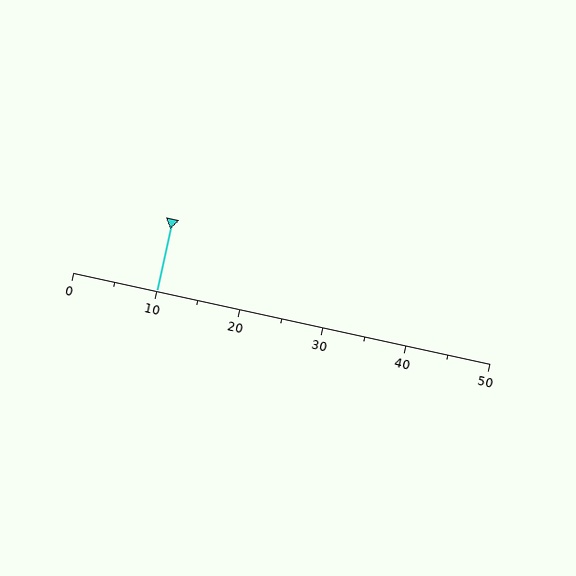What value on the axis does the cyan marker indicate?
The marker indicates approximately 10.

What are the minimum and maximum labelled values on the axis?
The axis runs from 0 to 50.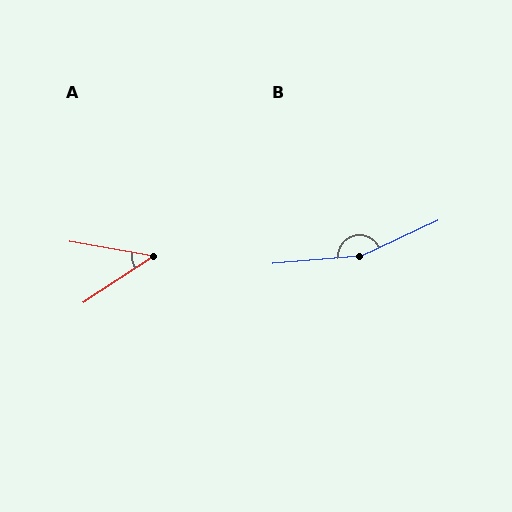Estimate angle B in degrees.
Approximately 161 degrees.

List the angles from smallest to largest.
A (43°), B (161°).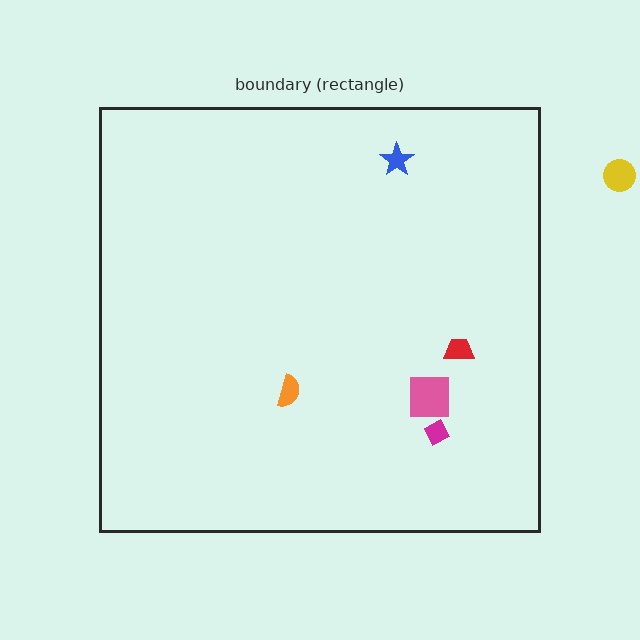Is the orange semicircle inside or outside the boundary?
Inside.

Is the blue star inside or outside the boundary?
Inside.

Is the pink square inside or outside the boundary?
Inside.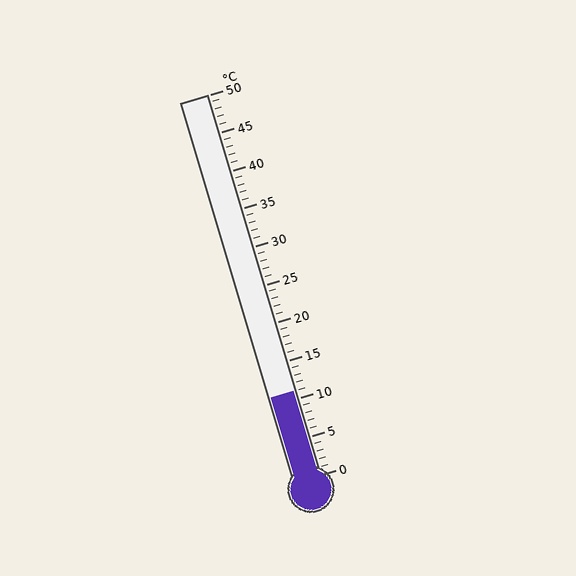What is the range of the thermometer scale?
The thermometer scale ranges from 0°C to 50°C.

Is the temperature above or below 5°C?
The temperature is above 5°C.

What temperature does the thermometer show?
The thermometer shows approximately 11°C.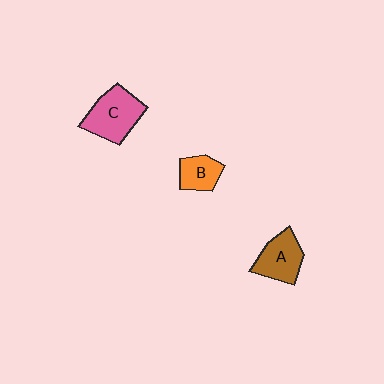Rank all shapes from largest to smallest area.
From largest to smallest: C (pink), A (brown), B (orange).